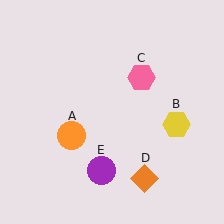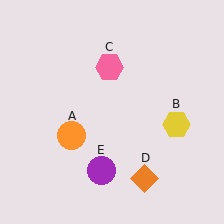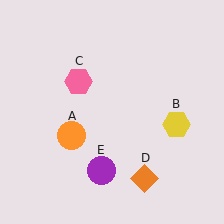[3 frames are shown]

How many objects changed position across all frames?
1 object changed position: pink hexagon (object C).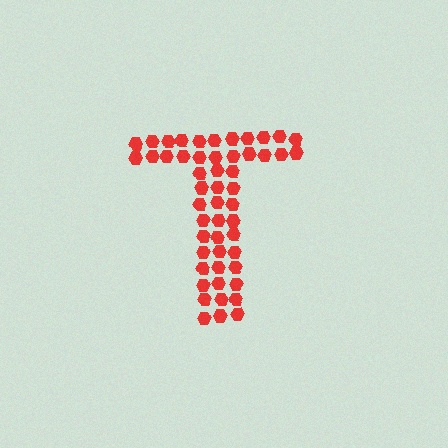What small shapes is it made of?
It is made of small hexagons.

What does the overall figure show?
The overall figure shows the letter T.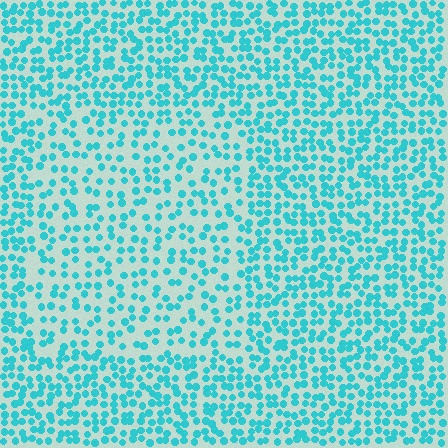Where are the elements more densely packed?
The elements are more densely packed outside the rectangle boundary.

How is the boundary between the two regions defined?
The boundary is defined by a change in element density (approximately 1.6x ratio). All elements are the same color, size, and shape.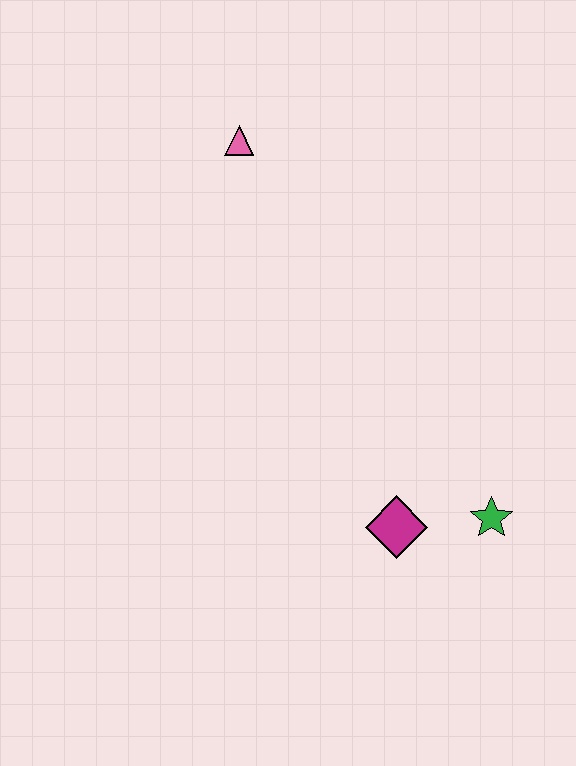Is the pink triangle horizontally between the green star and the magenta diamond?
No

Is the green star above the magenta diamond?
Yes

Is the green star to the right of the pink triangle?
Yes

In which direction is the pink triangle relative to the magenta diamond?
The pink triangle is above the magenta diamond.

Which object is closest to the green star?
The magenta diamond is closest to the green star.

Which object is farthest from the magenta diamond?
The pink triangle is farthest from the magenta diamond.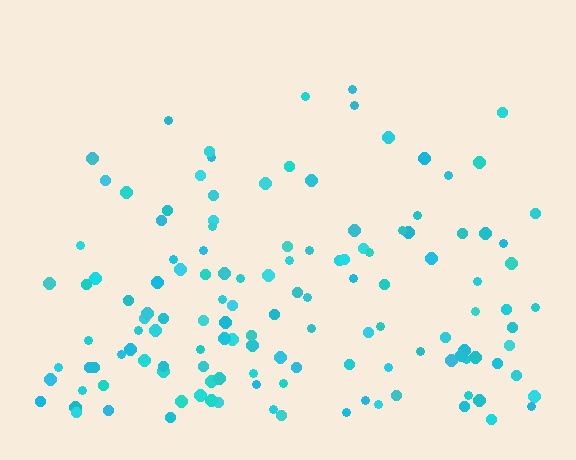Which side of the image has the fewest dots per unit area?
The top.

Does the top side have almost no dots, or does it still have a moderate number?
Still a moderate number, just noticeably fewer than the bottom.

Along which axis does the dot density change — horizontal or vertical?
Vertical.